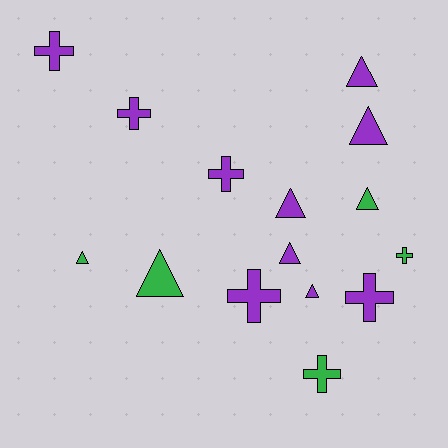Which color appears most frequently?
Purple, with 10 objects.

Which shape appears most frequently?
Triangle, with 8 objects.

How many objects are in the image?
There are 15 objects.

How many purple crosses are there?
There are 5 purple crosses.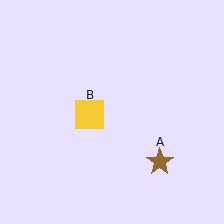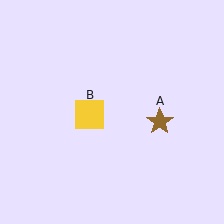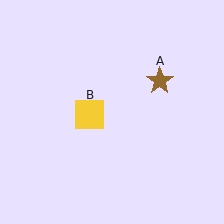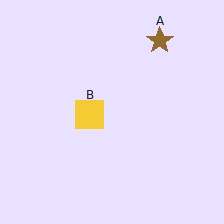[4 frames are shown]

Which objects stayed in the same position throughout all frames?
Yellow square (object B) remained stationary.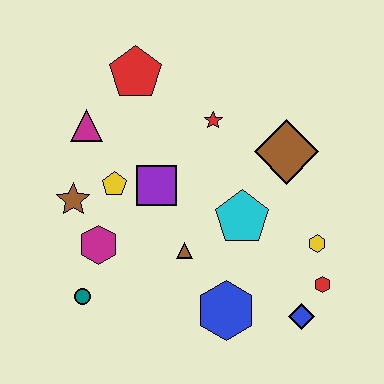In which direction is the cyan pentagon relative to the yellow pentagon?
The cyan pentagon is to the right of the yellow pentagon.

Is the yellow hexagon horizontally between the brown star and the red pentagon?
No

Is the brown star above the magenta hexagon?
Yes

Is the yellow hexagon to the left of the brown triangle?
No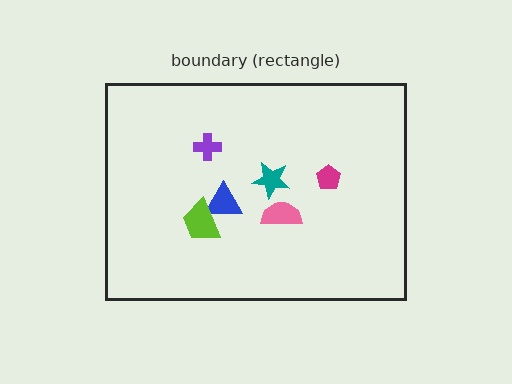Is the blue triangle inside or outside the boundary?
Inside.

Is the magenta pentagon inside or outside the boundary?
Inside.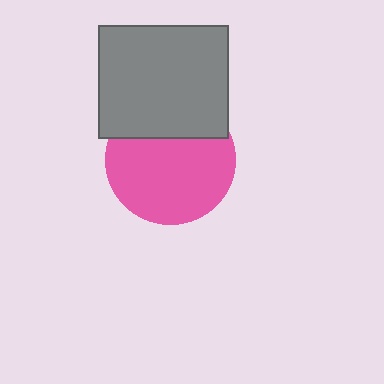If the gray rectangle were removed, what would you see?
You would see the complete pink circle.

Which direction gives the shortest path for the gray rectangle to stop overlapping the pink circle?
Moving up gives the shortest separation.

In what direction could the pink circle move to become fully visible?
The pink circle could move down. That would shift it out from behind the gray rectangle entirely.